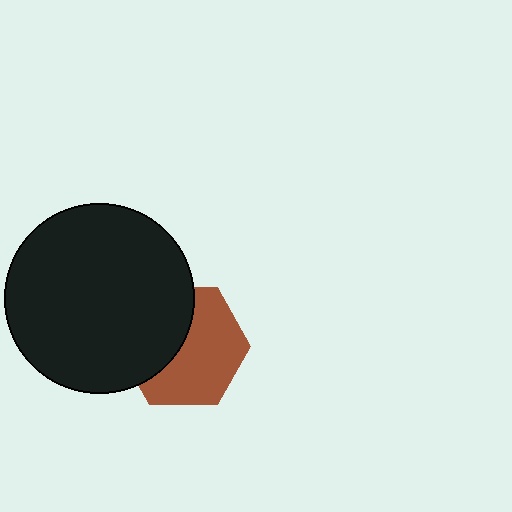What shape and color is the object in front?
The object in front is a black circle.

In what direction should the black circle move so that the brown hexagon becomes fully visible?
The black circle should move left. That is the shortest direction to clear the overlap and leave the brown hexagon fully visible.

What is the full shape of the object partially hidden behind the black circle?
The partially hidden object is a brown hexagon.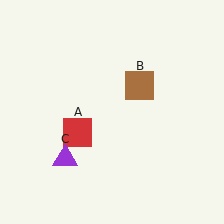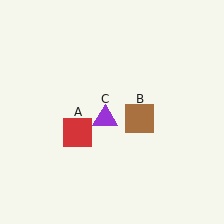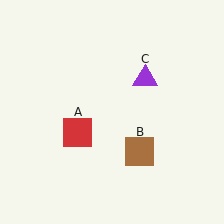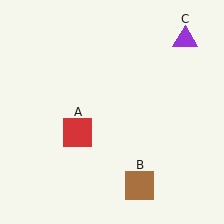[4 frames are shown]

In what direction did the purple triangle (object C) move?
The purple triangle (object C) moved up and to the right.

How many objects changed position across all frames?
2 objects changed position: brown square (object B), purple triangle (object C).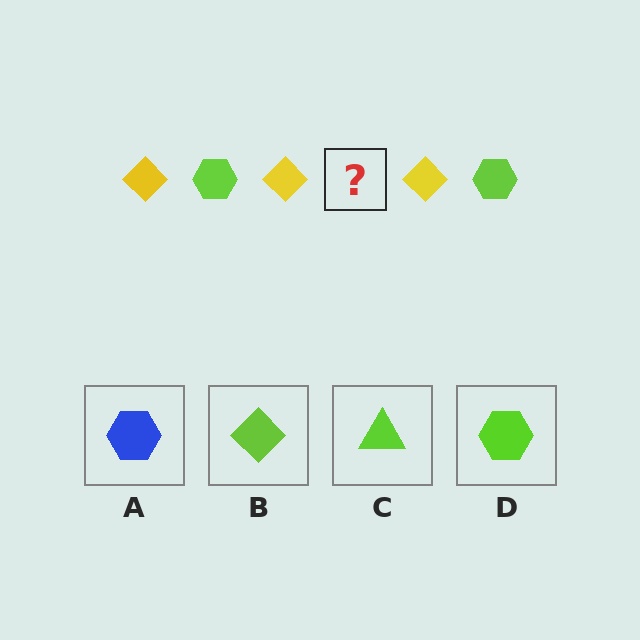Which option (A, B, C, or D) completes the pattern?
D.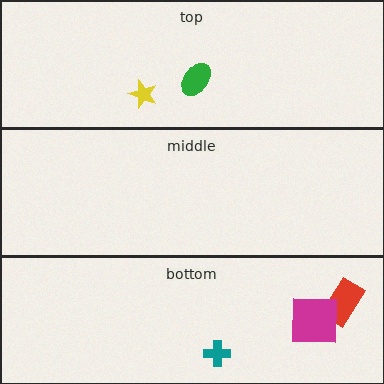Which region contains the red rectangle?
The bottom region.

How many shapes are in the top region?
2.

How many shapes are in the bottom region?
3.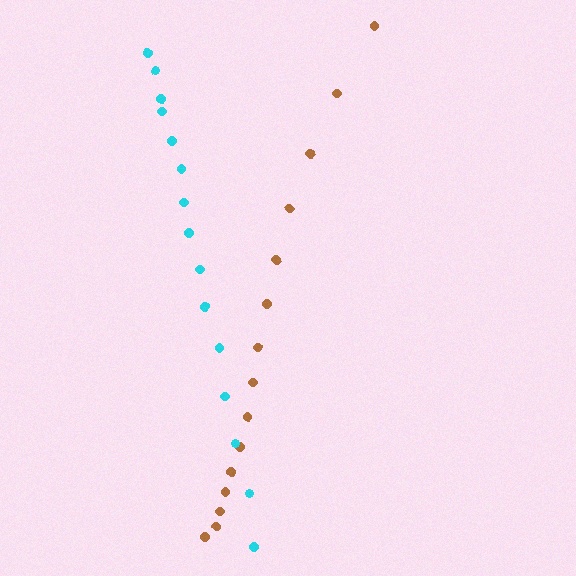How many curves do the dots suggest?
There are 2 distinct paths.